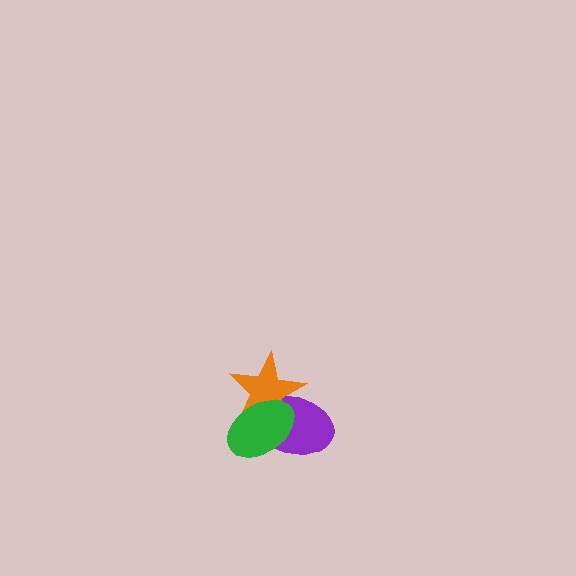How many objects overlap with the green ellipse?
2 objects overlap with the green ellipse.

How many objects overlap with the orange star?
2 objects overlap with the orange star.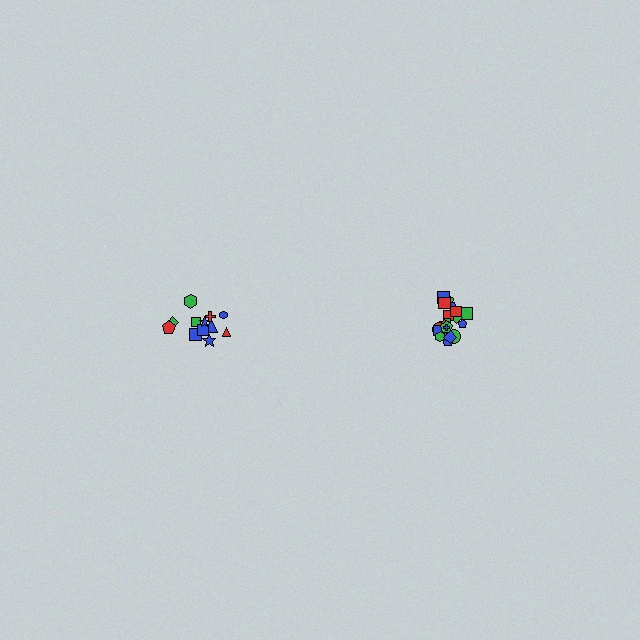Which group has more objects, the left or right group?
The right group.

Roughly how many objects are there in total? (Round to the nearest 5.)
Roughly 35 objects in total.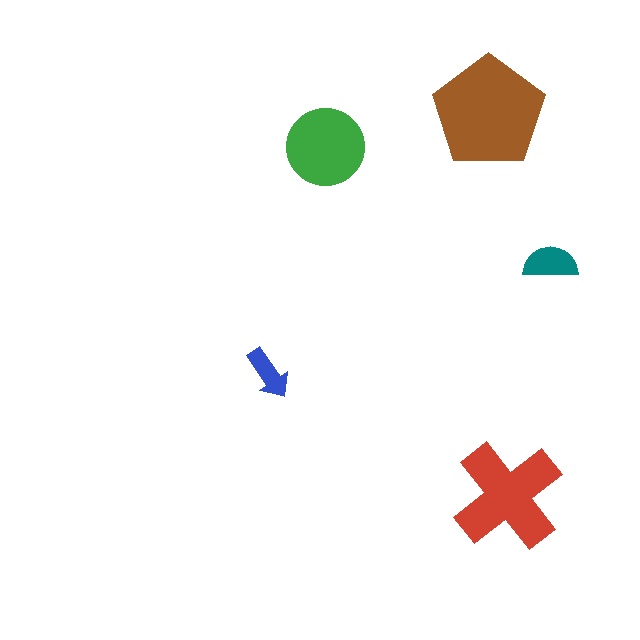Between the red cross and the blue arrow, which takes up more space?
The red cross.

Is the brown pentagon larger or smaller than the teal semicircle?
Larger.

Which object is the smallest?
The blue arrow.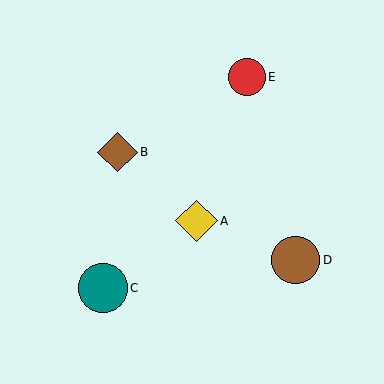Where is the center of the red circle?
The center of the red circle is at (247, 77).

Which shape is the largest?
The teal circle (labeled C) is the largest.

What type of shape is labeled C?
Shape C is a teal circle.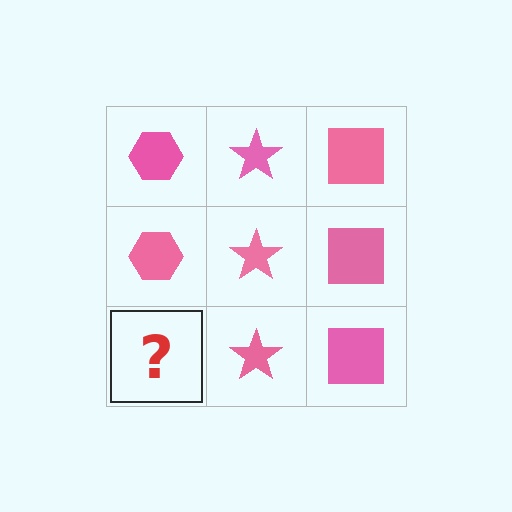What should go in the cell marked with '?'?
The missing cell should contain a pink hexagon.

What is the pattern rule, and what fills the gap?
The rule is that each column has a consistent shape. The gap should be filled with a pink hexagon.